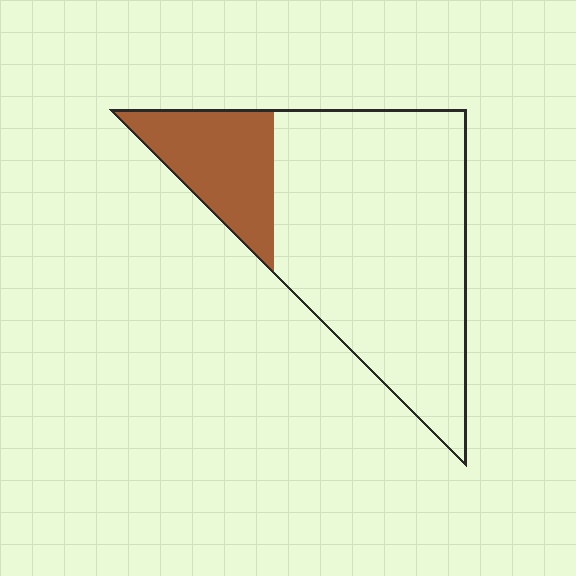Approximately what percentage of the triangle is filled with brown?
Approximately 20%.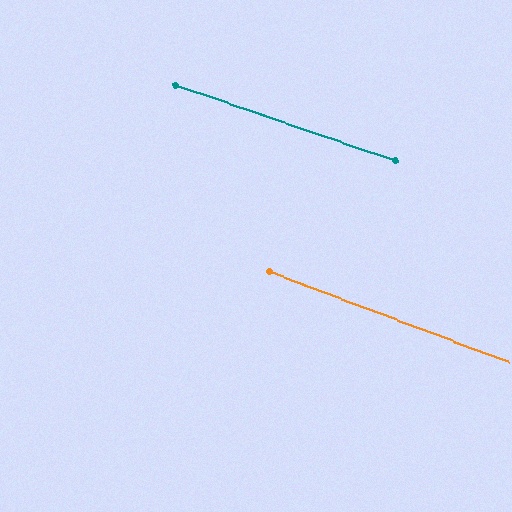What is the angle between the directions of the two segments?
Approximately 2 degrees.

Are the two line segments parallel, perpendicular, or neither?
Parallel — their directions differ by only 1.9°.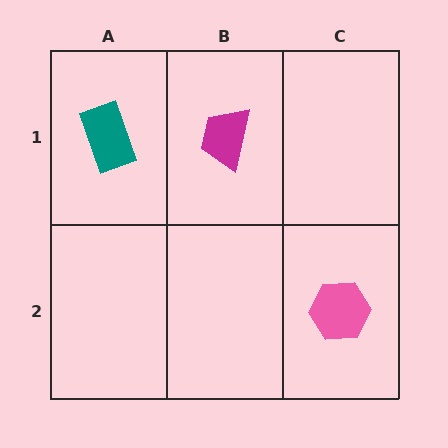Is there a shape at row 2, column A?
No, that cell is empty.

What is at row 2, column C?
A pink hexagon.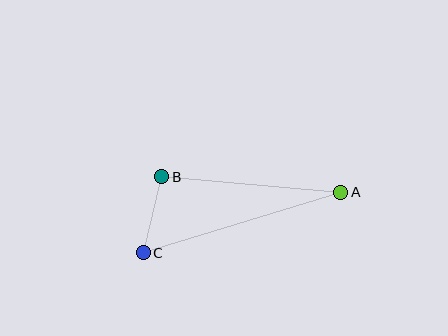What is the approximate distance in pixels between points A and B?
The distance between A and B is approximately 180 pixels.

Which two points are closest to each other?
Points B and C are closest to each other.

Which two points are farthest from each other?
Points A and C are farthest from each other.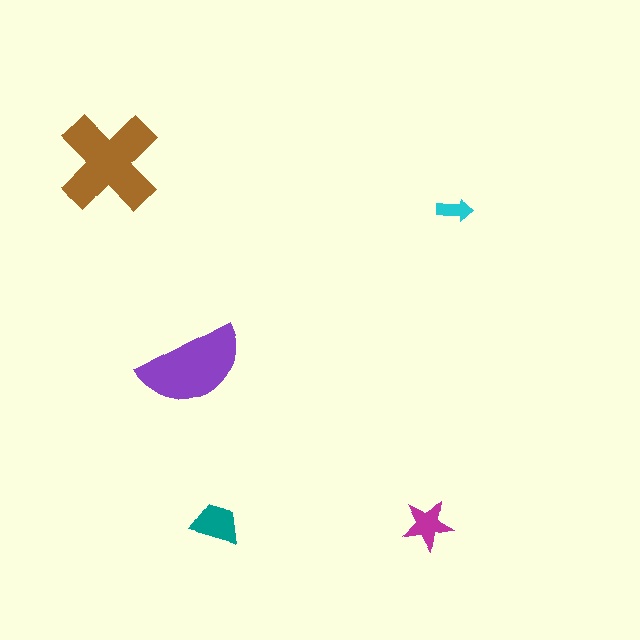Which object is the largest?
The brown cross.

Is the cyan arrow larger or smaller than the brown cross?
Smaller.